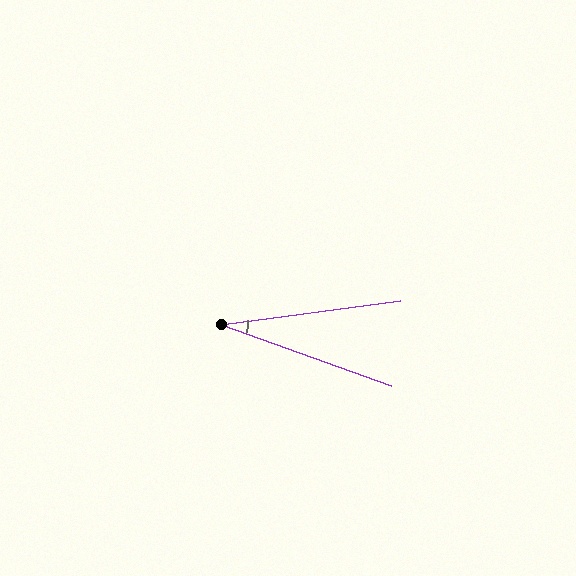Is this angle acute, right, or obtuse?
It is acute.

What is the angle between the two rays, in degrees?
Approximately 28 degrees.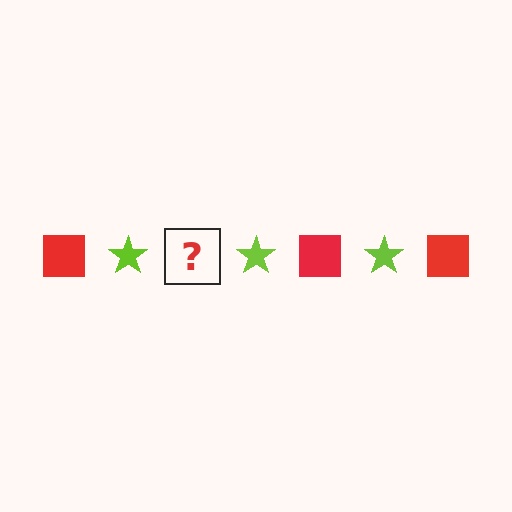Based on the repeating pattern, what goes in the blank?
The blank should be a red square.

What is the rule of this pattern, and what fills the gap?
The rule is that the pattern alternates between red square and lime star. The gap should be filled with a red square.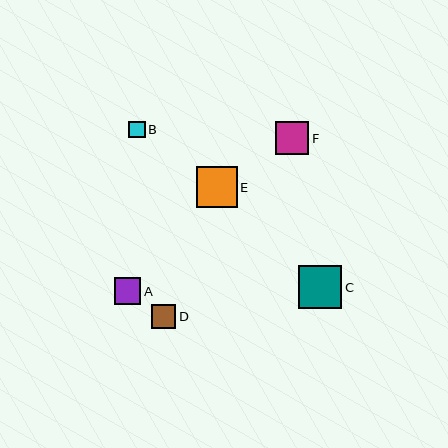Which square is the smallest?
Square B is the smallest with a size of approximately 17 pixels.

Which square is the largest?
Square C is the largest with a size of approximately 43 pixels.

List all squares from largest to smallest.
From largest to smallest: C, E, F, A, D, B.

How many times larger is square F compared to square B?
Square F is approximately 2.0 times the size of square B.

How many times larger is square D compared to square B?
Square D is approximately 1.4 times the size of square B.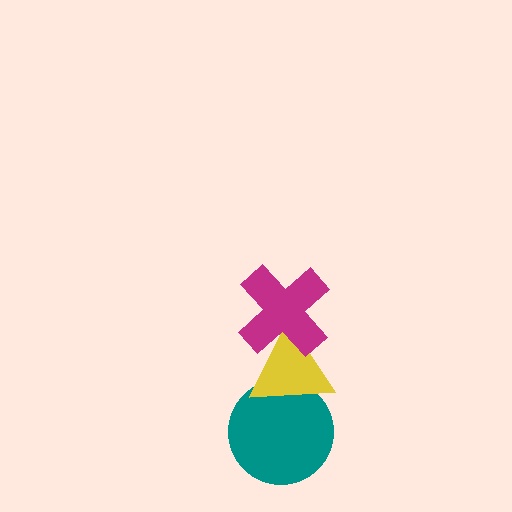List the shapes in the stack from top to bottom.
From top to bottom: the magenta cross, the yellow triangle, the teal circle.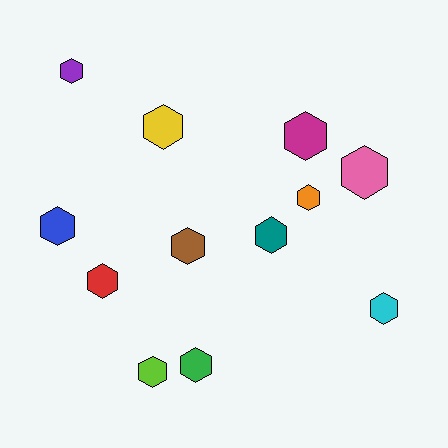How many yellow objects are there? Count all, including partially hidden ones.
There is 1 yellow object.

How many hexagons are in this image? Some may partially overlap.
There are 12 hexagons.